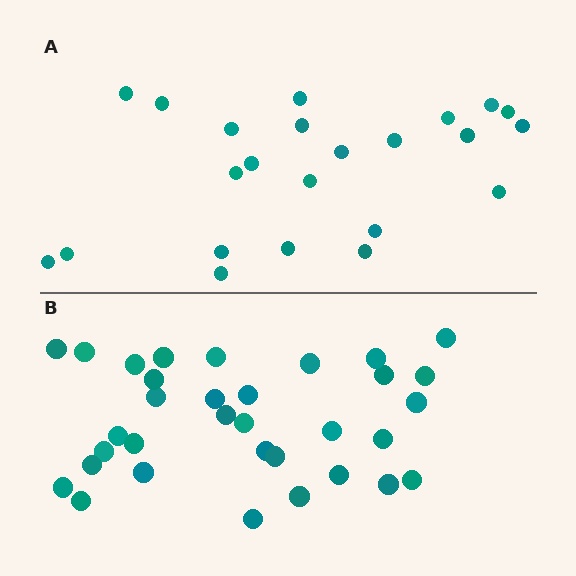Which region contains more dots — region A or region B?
Region B (the bottom region) has more dots.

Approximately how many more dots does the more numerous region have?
Region B has roughly 10 or so more dots than region A.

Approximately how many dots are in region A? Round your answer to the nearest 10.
About 20 dots. (The exact count is 23, which rounds to 20.)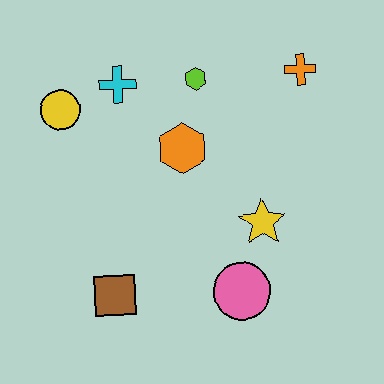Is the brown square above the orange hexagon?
No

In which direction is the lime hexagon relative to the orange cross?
The lime hexagon is to the left of the orange cross.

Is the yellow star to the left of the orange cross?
Yes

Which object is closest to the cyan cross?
The yellow circle is closest to the cyan cross.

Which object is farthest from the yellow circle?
The pink circle is farthest from the yellow circle.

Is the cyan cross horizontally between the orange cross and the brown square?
Yes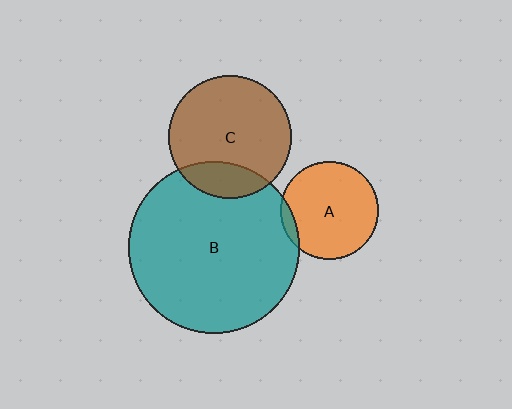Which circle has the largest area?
Circle B (teal).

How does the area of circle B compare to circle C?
Approximately 2.0 times.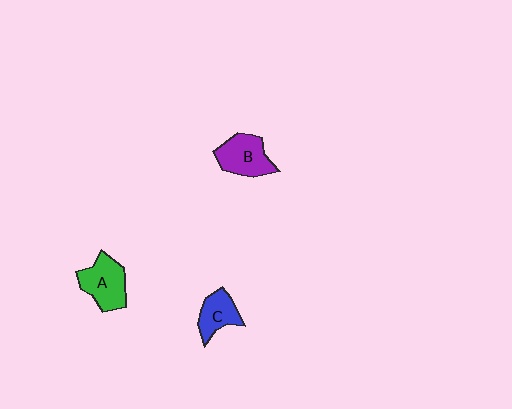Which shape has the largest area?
Shape A (green).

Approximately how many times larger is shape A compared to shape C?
Approximately 1.4 times.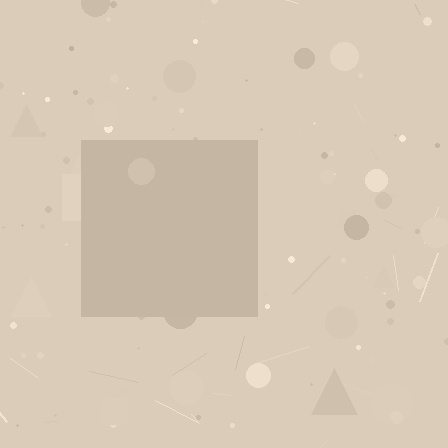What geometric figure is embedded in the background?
A square is embedded in the background.